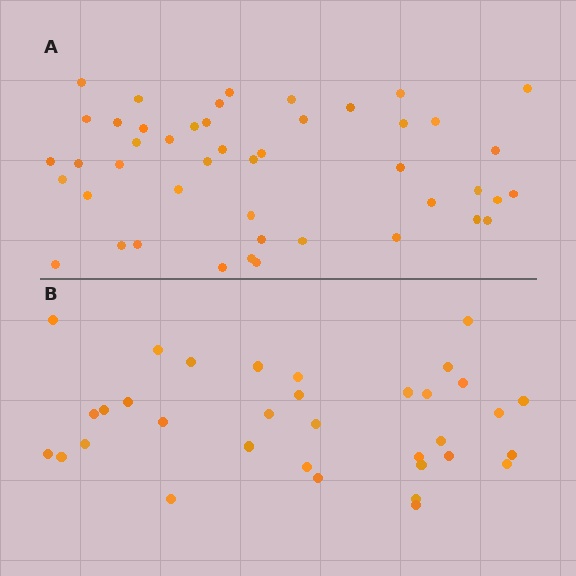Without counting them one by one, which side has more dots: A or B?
Region A (the top region) has more dots.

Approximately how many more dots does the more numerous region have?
Region A has roughly 12 or so more dots than region B.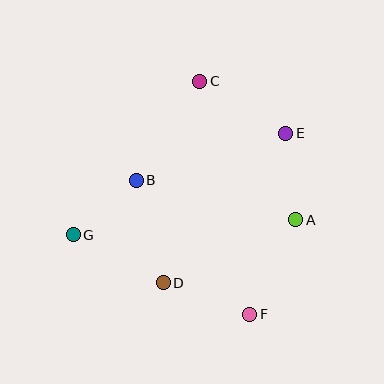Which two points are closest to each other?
Points B and G are closest to each other.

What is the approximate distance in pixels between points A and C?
The distance between A and C is approximately 169 pixels.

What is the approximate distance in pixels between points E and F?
The distance between E and F is approximately 185 pixels.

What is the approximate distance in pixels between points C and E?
The distance between C and E is approximately 101 pixels.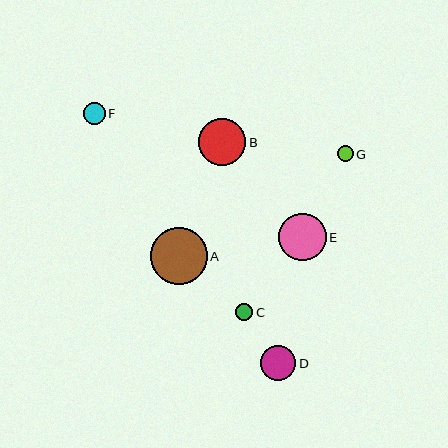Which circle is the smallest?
Circle G is the smallest with a size of approximately 16 pixels.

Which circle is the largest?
Circle A is the largest with a size of approximately 57 pixels.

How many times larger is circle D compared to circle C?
Circle D is approximately 2.1 times the size of circle C.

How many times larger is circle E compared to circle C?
Circle E is approximately 2.8 times the size of circle C.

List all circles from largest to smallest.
From largest to smallest: A, E, B, D, F, C, G.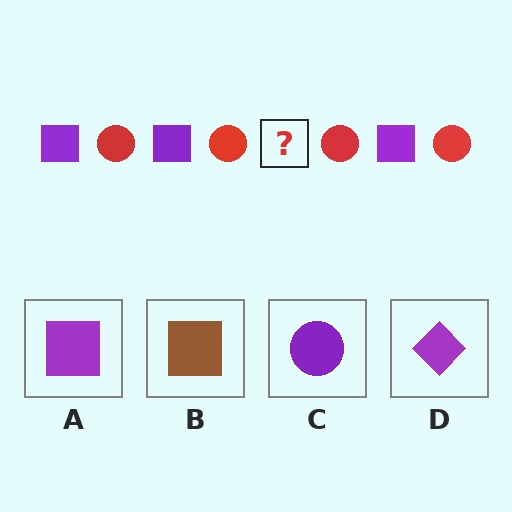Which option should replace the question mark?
Option A.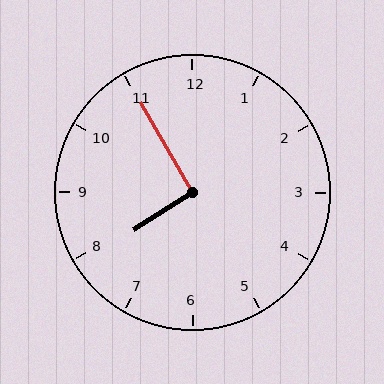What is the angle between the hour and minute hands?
Approximately 92 degrees.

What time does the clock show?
7:55.